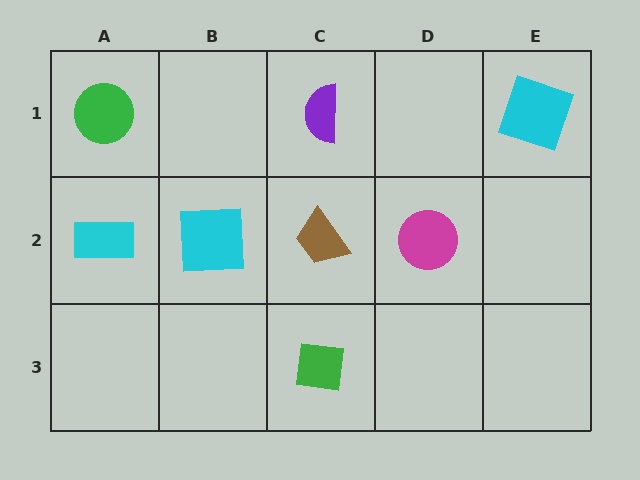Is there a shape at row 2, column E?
No, that cell is empty.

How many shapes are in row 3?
1 shape.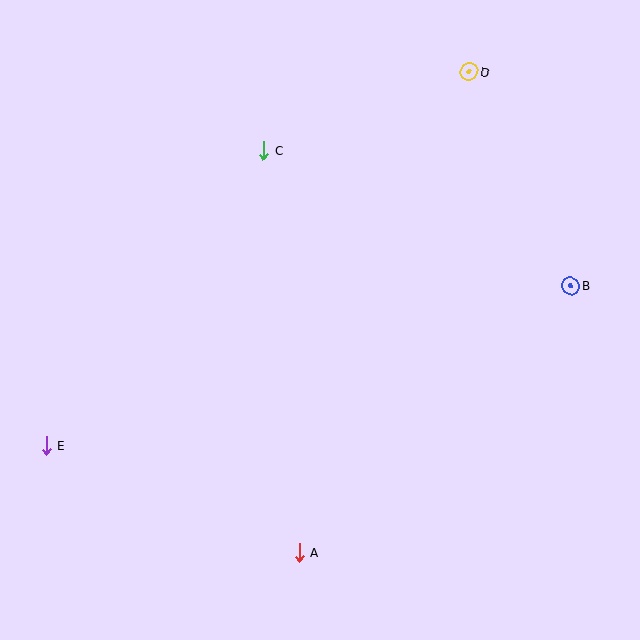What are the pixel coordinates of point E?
Point E is at (47, 446).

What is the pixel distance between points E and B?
The distance between E and B is 548 pixels.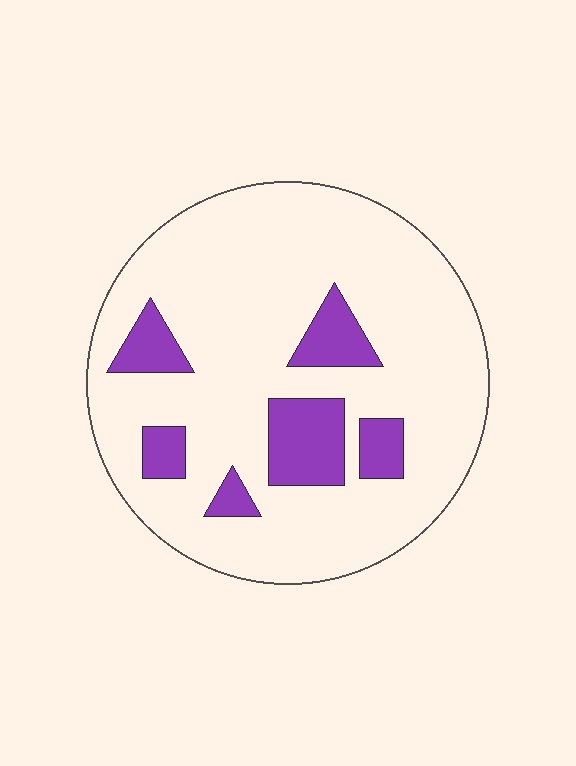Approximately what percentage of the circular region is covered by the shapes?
Approximately 15%.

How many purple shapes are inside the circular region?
6.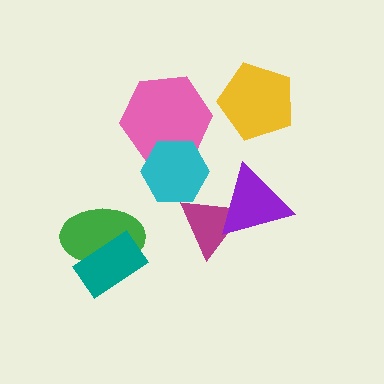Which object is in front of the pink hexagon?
The cyan hexagon is in front of the pink hexagon.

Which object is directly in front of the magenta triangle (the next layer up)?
The purple triangle is directly in front of the magenta triangle.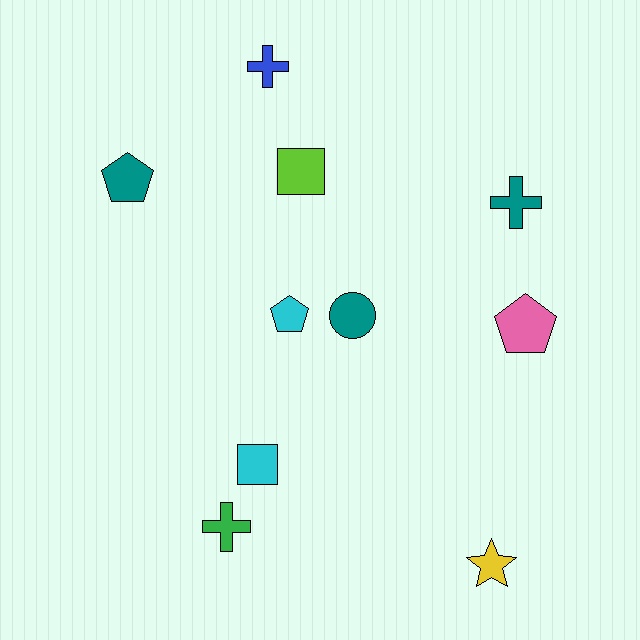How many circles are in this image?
There is 1 circle.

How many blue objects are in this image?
There is 1 blue object.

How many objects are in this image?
There are 10 objects.